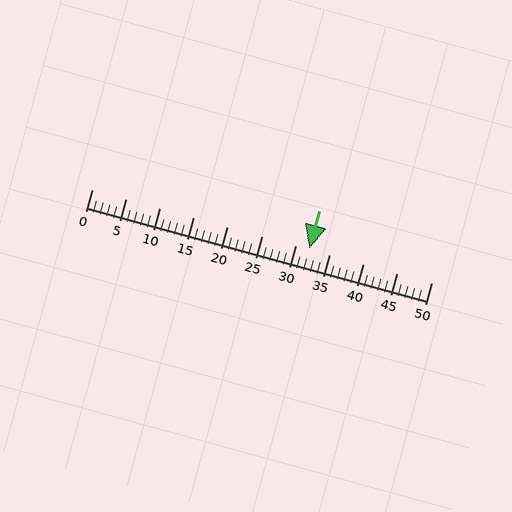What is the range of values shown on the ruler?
The ruler shows values from 0 to 50.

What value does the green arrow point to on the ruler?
The green arrow points to approximately 32.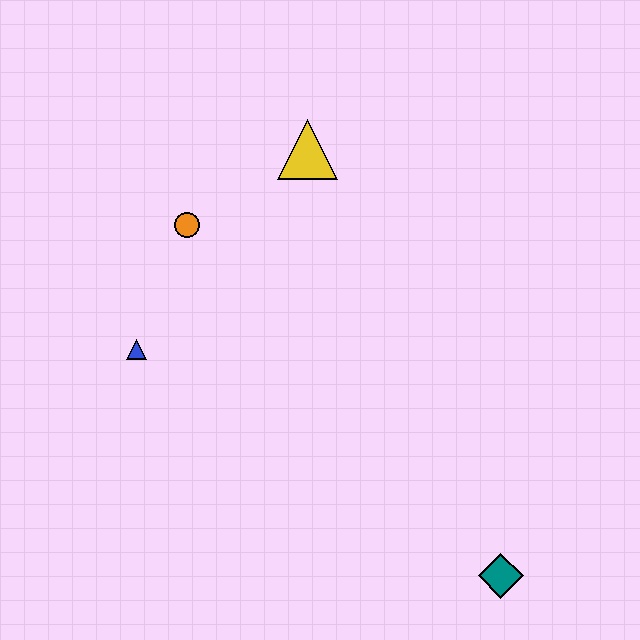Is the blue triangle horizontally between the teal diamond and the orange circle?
No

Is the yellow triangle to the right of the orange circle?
Yes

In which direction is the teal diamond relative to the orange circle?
The teal diamond is below the orange circle.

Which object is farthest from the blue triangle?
The teal diamond is farthest from the blue triangle.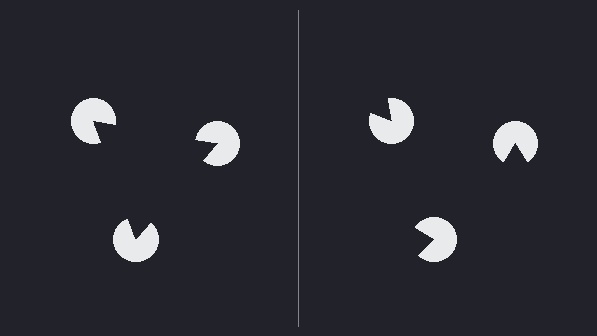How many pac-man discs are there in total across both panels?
6 — 3 on each side.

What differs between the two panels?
The pac-man discs are positioned identically on both sides; only the wedge orientations differ. On the left they align to a triangle; on the right they are misaligned.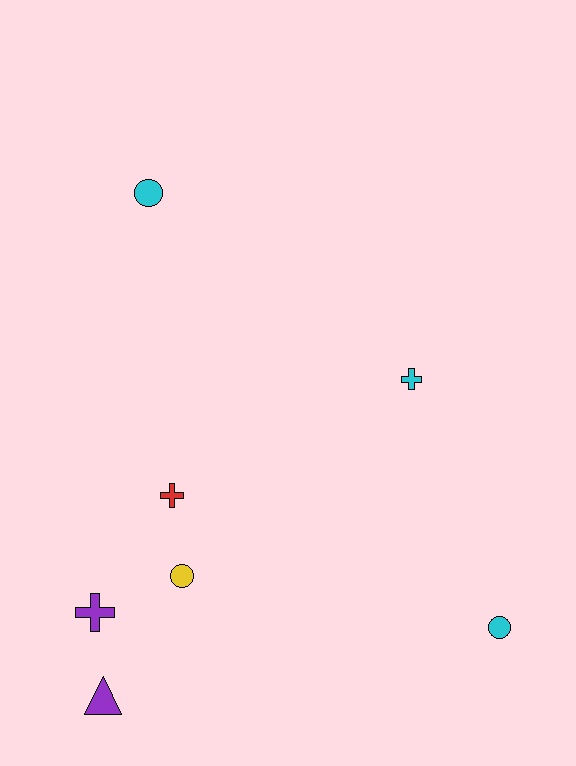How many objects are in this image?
There are 7 objects.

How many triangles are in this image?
There is 1 triangle.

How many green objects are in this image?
There are no green objects.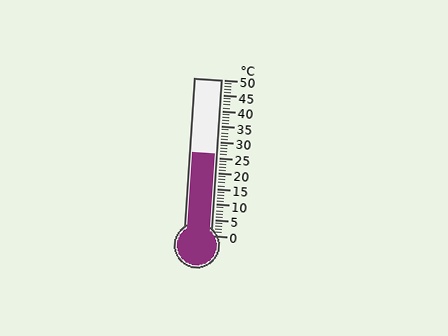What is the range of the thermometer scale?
The thermometer scale ranges from 0°C to 50°C.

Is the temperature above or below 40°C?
The temperature is below 40°C.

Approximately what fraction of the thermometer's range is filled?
The thermometer is filled to approximately 50% of its range.